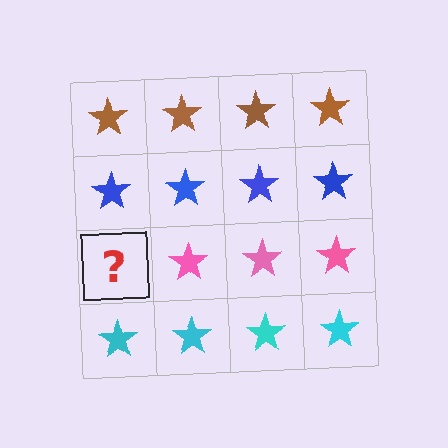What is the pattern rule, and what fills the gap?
The rule is that each row has a consistent color. The gap should be filled with a pink star.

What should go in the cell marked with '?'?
The missing cell should contain a pink star.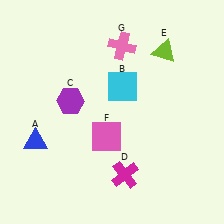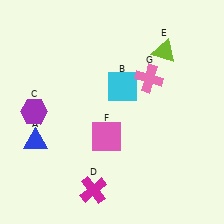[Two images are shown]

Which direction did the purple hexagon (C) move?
The purple hexagon (C) moved left.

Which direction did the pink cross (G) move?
The pink cross (G) moved down.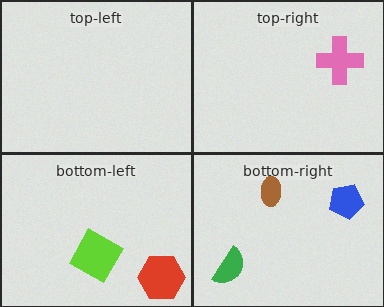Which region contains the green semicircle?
The bottom-right region.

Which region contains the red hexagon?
The bottom-left region.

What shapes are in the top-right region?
The pink cross.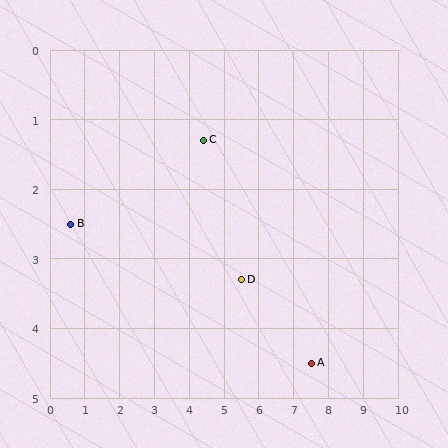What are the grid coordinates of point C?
Point C is at approximately (4.4, 1.3).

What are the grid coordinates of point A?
Point A is at approximately (7.5, 4.5).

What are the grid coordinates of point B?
Point B is at approximately (0.6, 2.5).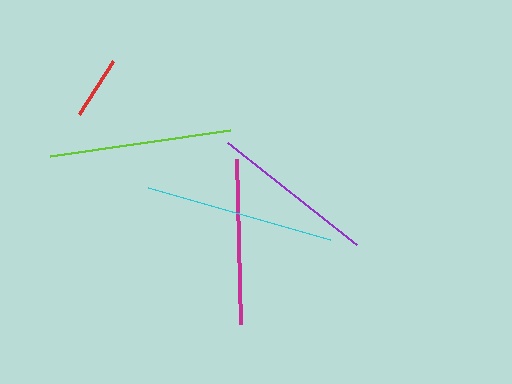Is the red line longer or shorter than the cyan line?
The cyan line is longer than the red line.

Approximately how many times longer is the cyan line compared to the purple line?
The cyan line is approximately 1.2 times the length of the purple line.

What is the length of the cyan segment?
The cyan segment is approximately 189 pixels long.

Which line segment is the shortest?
The red line is the shortest at approximately 63 pixels.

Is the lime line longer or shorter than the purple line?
The lime line is longer than the purple line.